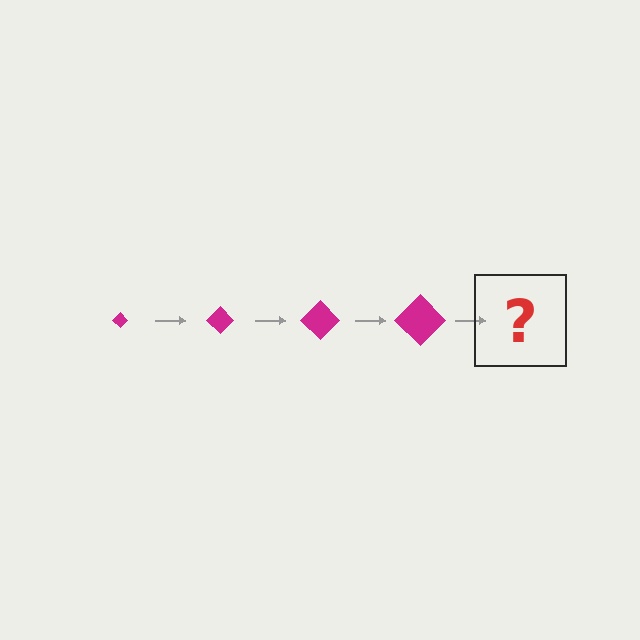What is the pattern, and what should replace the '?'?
The pattern is that the diamond gets progressively larger each step. The '?' should be a magenta diamond, larger than the previous one.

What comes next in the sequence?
The next element should be a magenta diamond, larger than the previous one.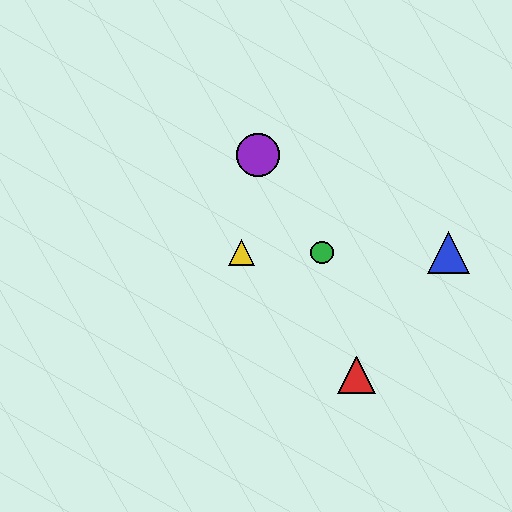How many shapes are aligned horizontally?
3 shapes (the blue triangle, the green circle, the yellow triangle) are aligned horizontally.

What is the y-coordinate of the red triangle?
The red triangle is at y≈375.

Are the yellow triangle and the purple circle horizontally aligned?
No, the yellow triangle is at y≈253 and the purple circle is at y≈155.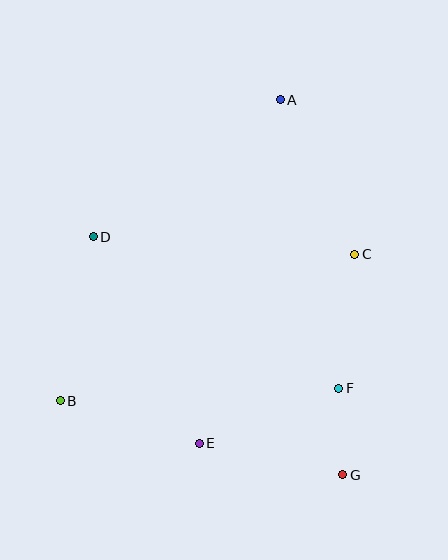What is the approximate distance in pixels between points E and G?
The distance between E and G is approximately 147 pixels.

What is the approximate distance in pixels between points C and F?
The distance between C and F is approximately 135 pixels.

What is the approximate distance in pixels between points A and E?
The distance between A and E is approximately 353 pixels.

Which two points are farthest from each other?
Points A and G are farthest from each other.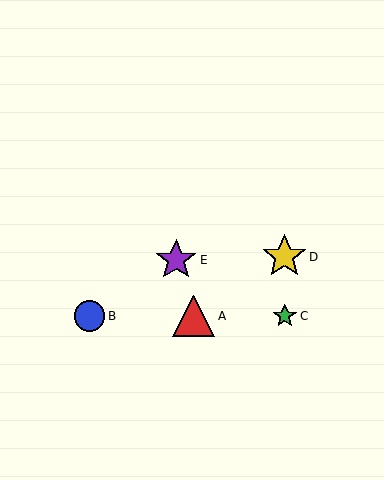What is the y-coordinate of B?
Object B is at y≈316.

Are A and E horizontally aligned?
No, A is at y≈316 and E is at y≈260.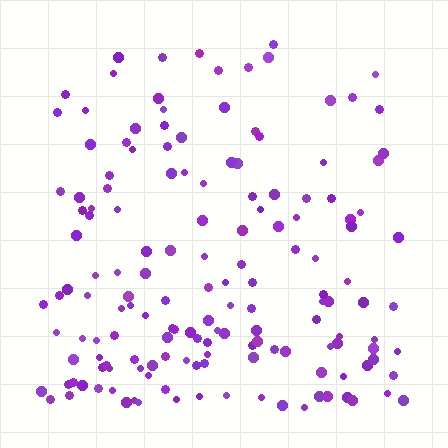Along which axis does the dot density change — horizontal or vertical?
Vertical.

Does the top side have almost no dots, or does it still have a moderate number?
Still a moderate number, just noticeably fewer than the bottom.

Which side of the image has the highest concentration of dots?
The bottom.